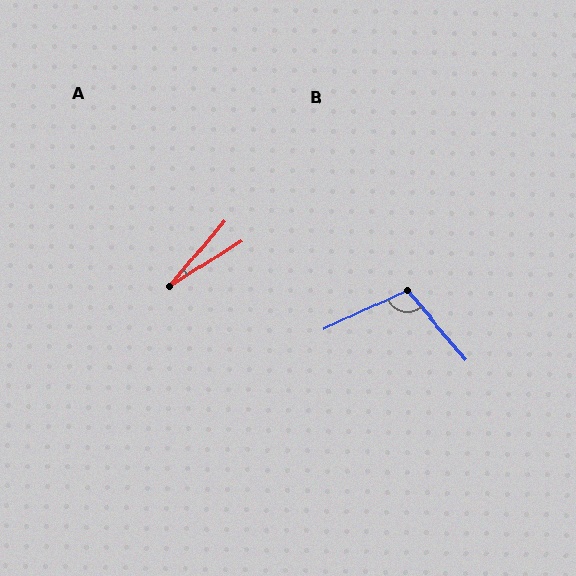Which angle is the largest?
B, at approximately 105 degrees.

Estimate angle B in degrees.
Approximately 105 degrees.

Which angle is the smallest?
A, at approximately 18 degrees.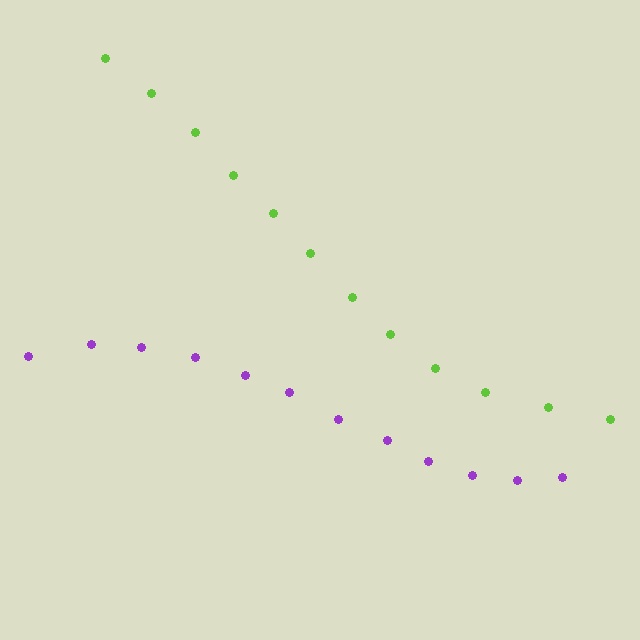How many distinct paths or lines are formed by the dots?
There are 2 distinct paths.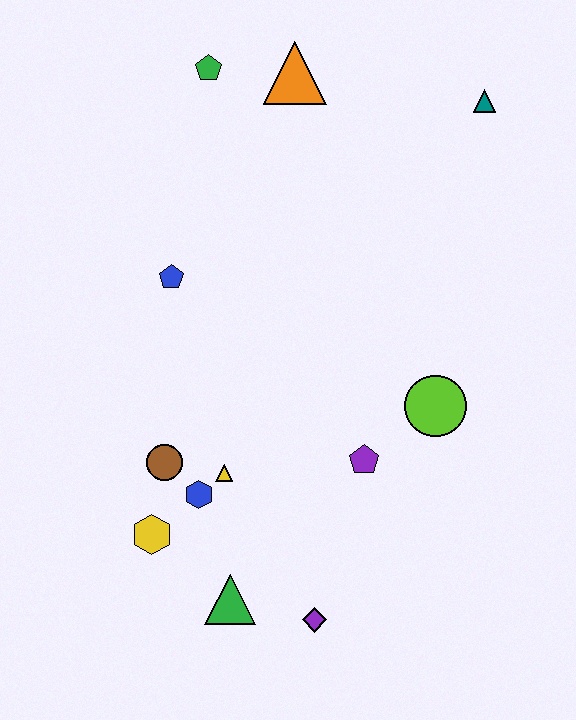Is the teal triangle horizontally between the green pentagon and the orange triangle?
No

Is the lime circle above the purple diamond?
Yes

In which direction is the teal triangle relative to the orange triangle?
The teal triangle is to the right of the orange triangle.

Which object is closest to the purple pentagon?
The lime circle is closest to the purple pentagon.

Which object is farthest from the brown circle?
The teal triangle is farthest from the brown circle.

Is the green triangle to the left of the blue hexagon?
No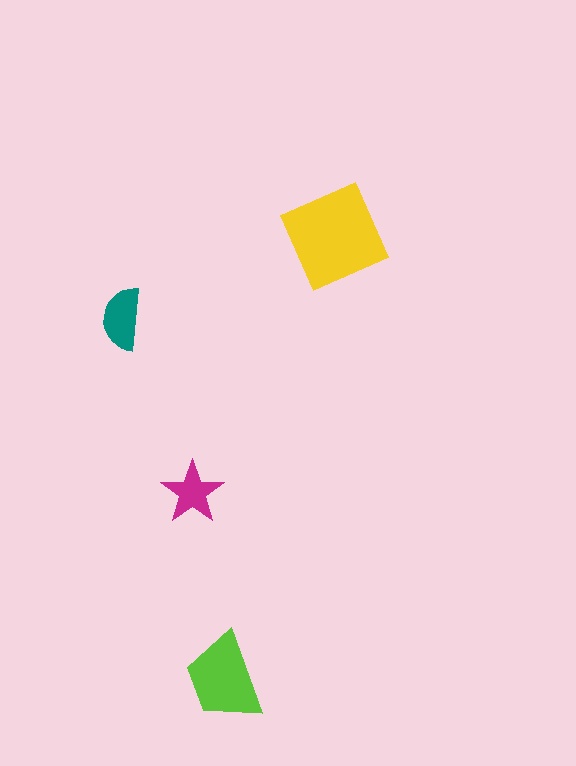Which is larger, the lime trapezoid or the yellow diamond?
The yellow diamond.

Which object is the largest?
The yellow diamond.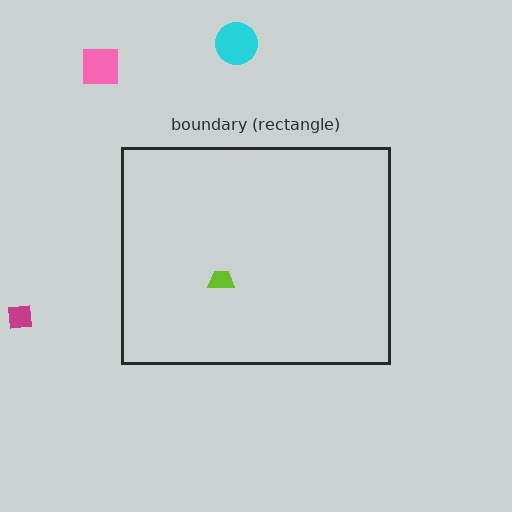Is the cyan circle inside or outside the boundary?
Outside.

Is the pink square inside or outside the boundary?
Outside.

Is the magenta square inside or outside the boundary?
Outside.